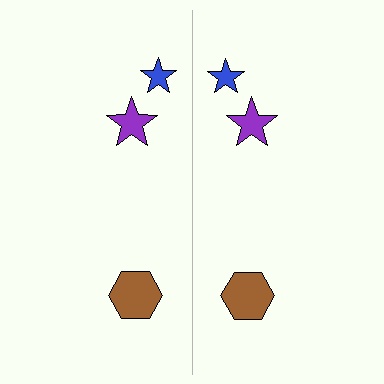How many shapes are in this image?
There are 6 shapes in this image.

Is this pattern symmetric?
Yes, this pattern has bilateral (reflection) symmetry.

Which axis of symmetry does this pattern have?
The pattern has a vertical axis of symmetry running through the center of the image.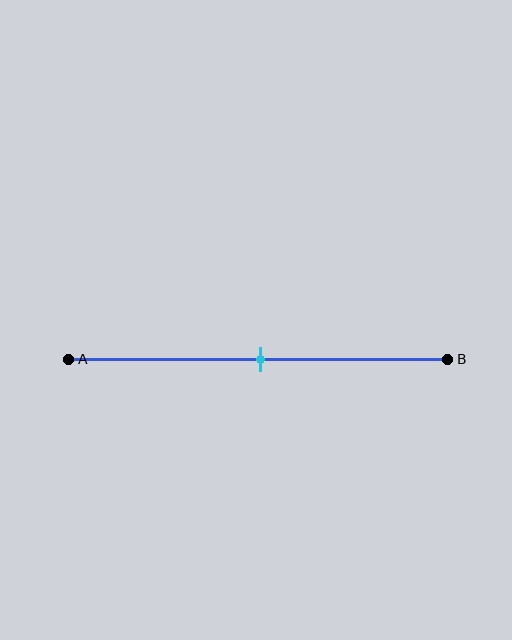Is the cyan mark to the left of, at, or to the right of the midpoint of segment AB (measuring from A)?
The cyan mark is approximately at the midpoint of segment AB.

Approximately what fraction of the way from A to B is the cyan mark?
The cyan mark is approximately 50% of the way from A to B.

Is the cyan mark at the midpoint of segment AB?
Yes, the mark is approximately at the midpoint.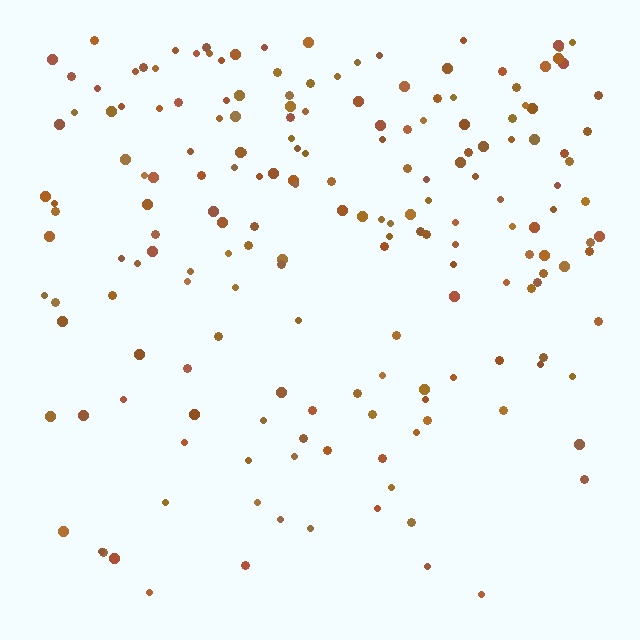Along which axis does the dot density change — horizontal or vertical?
Vertical.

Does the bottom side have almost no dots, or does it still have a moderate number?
Still a moderate number, just noticeably fewer than the top.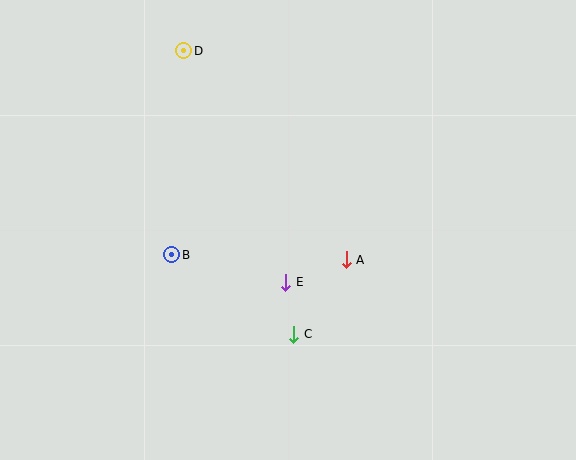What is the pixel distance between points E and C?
The distance between E and C is 52 pixels.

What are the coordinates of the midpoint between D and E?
The midpoint between D and E is at (235, 166).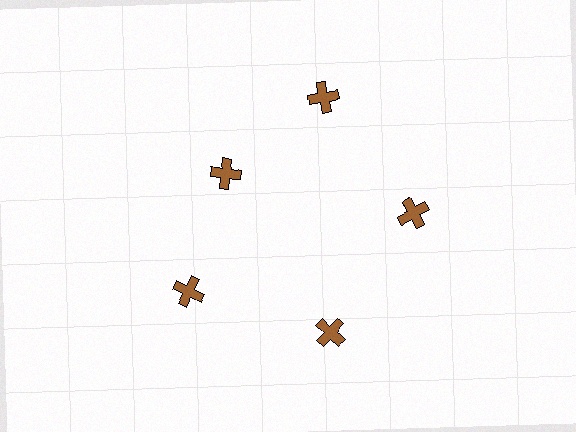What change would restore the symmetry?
The symmetry would be restored by moving it outward, back onto the ring so that all 5 crosses sit at equal angles and equal distance from the center.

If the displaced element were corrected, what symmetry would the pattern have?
It would have 5-fold rotational symmetry — the pattern would map onto itself every 72 degrees.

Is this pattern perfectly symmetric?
No. The 5 brown crosses are arranged in a ring, but one element near the 10 o'clock position is pulled inward toward the center, breaking the 5-fold rotational symmetry.